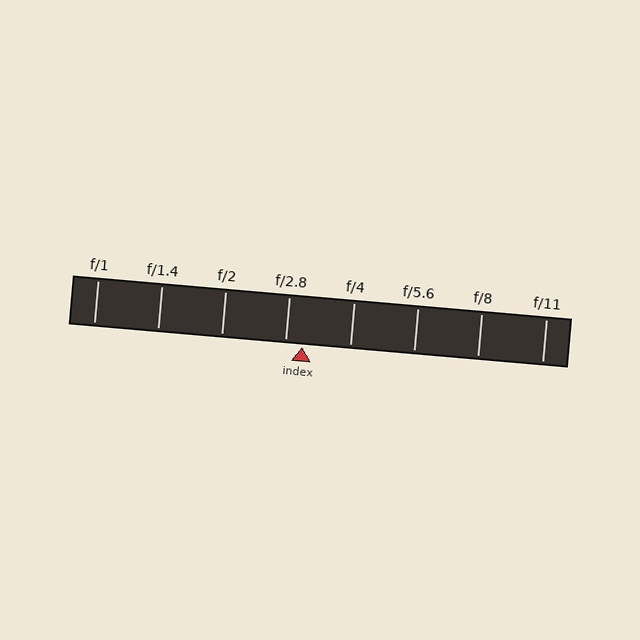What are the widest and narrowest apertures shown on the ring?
The widest aperture shown is f/1 and the narrowest is f/11.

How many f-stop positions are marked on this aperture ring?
There are 8 f-stop positions marked.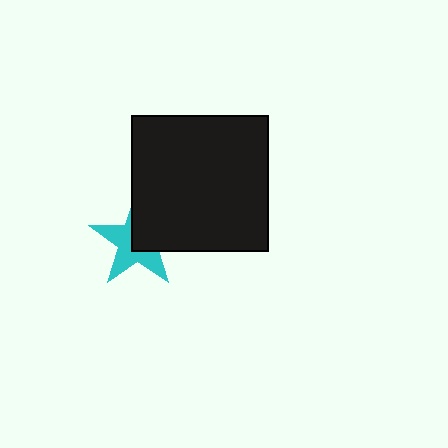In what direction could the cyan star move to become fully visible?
The cyan star could move toward the lower-left. That would shift it out from behind the black square entirely.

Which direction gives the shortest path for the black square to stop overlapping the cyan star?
Moving toward the upper-right gives the shortest separation.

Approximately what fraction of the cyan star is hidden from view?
Roughly 45% of the cyan star is hidden behind the black square.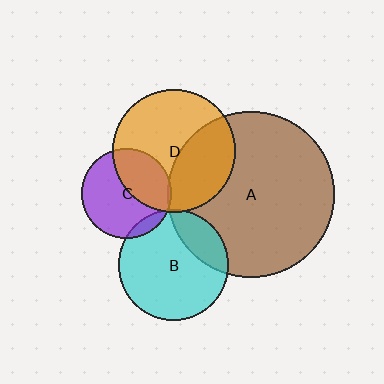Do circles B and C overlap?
Yes.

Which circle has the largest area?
Circle A (brown).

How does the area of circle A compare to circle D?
Approximately 1.8 times.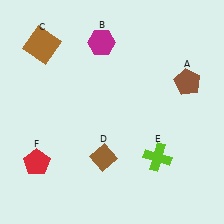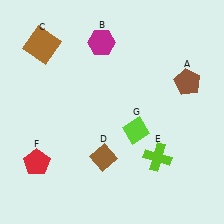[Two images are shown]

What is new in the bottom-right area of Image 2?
A lime diamond (G) was added in the bottom-right area of Image 2.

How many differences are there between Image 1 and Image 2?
There is 1 difference between the two images.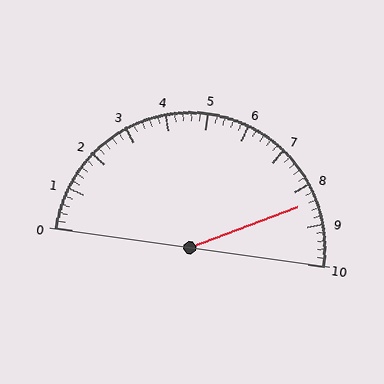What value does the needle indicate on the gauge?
The needle indicates approximately 8.4.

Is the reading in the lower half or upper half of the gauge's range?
The reading is in the upper half of the range (0 to 10).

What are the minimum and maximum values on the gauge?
The gauge ranges from 0 to 10.